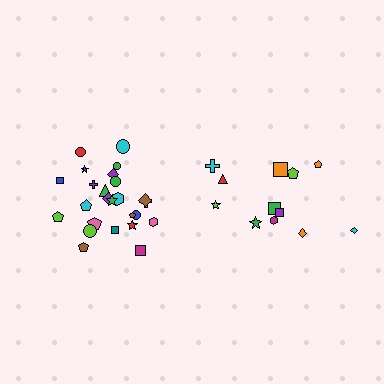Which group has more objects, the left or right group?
The left group.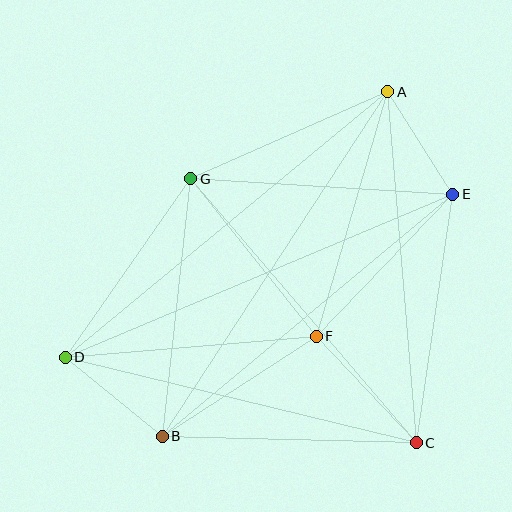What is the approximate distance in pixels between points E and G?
The distance between E and G is approximately 262 pixels.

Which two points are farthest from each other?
Points D and E are farthest from each other.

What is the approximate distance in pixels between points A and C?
The distance between A and C is approximately 352 pixels.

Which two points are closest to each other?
Points A and E are closest to each other.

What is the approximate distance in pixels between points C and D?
The distance between C and D is approximately 361 pixels.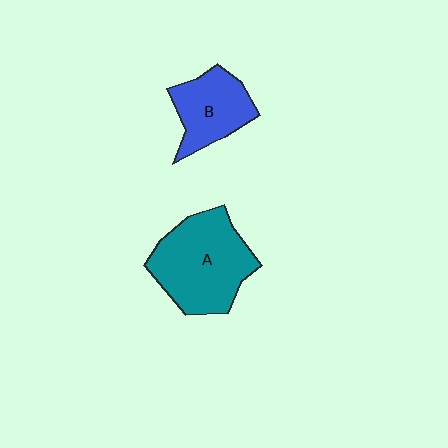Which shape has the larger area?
Shape A (teal).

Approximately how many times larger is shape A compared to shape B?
Approximately 1.6 times.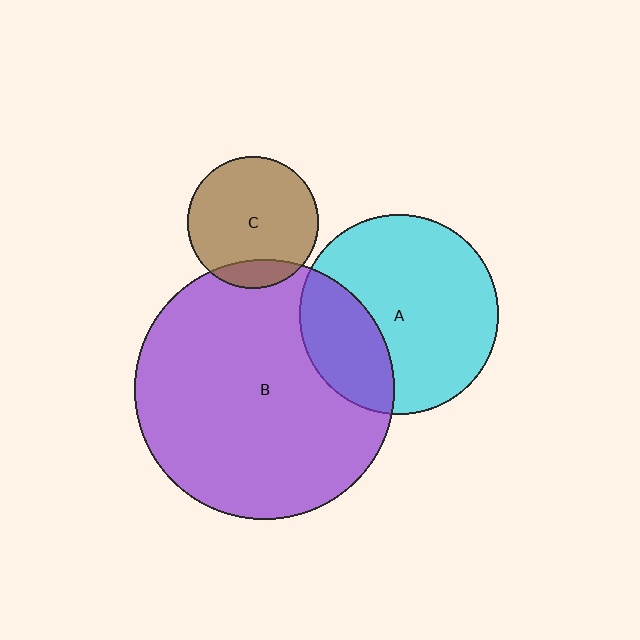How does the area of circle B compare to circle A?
Approximately 1.7 times.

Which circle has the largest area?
Circle B (purple).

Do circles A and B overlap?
Yes.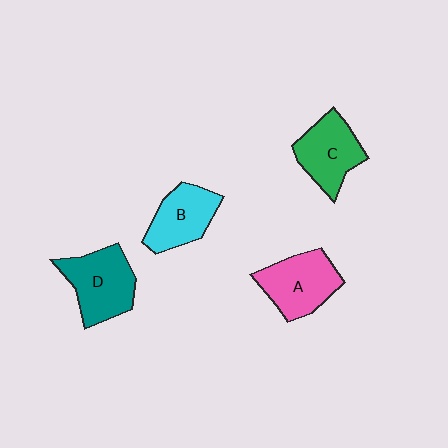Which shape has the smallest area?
Shape B (cyan).